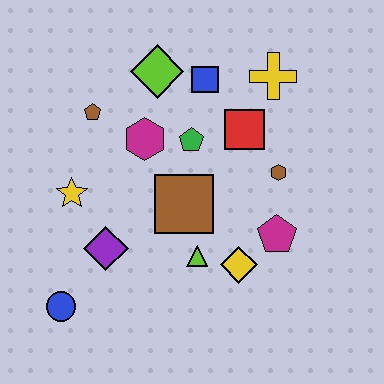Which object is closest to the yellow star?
The purple diamond is closest to the yellow star.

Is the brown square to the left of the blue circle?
No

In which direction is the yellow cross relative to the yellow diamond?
The yellow cross is above the yellow diamond.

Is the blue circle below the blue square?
Yes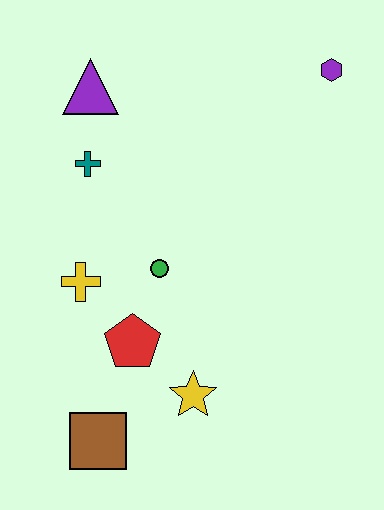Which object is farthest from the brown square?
The purple hexagon is farthest from the brown square.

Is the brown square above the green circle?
No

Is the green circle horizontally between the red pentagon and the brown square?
No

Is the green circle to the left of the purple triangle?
No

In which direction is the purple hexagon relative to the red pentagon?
The purple hexagon is above the red pentagon.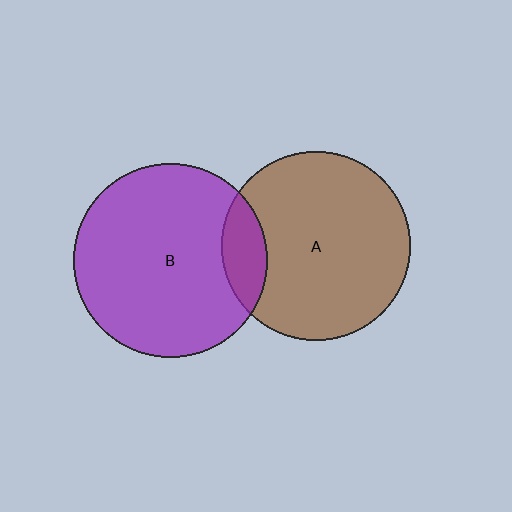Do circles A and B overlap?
Yes.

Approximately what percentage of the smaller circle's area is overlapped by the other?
Approximately 15%.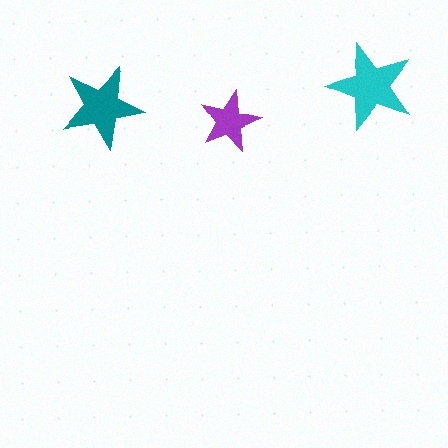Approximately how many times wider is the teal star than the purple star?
About 1.5 times wider.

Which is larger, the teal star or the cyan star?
The cyan one.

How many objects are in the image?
There are 3 objects in the image.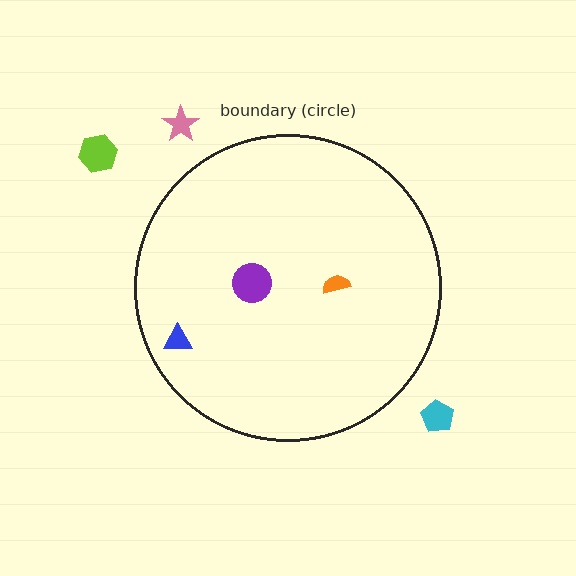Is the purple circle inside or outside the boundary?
Inside.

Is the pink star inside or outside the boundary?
Outside.